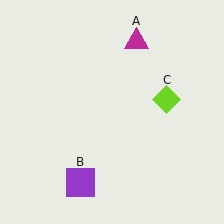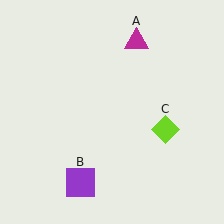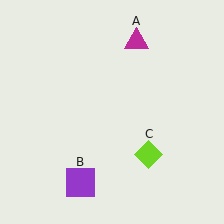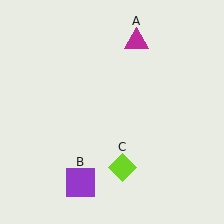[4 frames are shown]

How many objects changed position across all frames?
1 object changed position: lime diamond (object C).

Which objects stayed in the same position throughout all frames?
Magenta triangle (object A) and purple square (object B) remained stationary.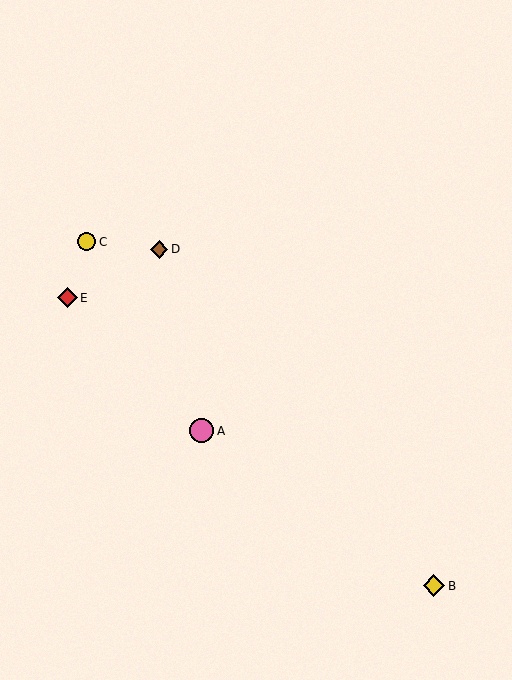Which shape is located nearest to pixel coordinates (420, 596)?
The yellow diamond (labeled B) at (434, 586) is nearest to that location.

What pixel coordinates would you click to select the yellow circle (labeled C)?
Click at (87, 242) to select the yellow circle C.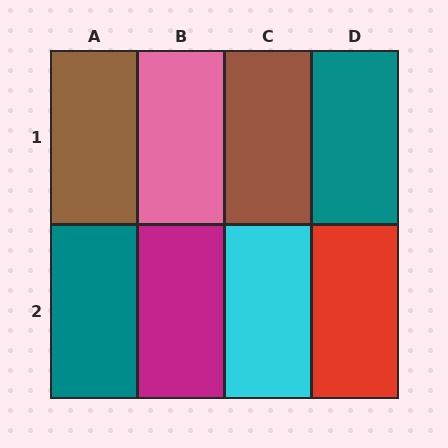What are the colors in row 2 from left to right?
Teal, magenta, cyan, red.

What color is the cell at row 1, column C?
Brown.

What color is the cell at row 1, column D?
Teal.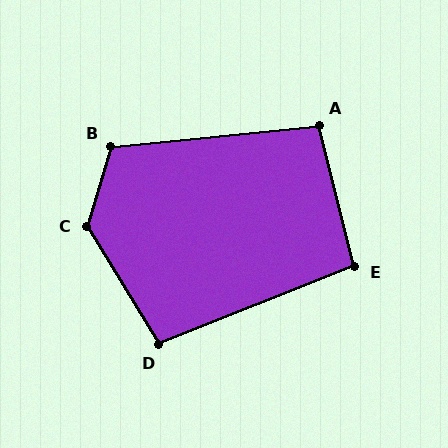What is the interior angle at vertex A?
Approximately 98 degrees (obtuse).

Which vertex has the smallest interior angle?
E, at approximately 98 degrees.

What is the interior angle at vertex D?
Approximately 100 degrees (obtuse).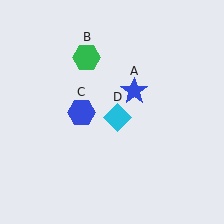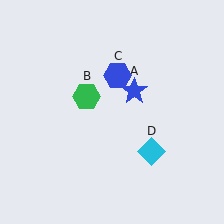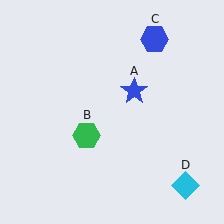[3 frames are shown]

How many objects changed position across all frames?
3 objects changed position: green hexagon (object B), blue hexagon (object C), cyan diamond (object D).